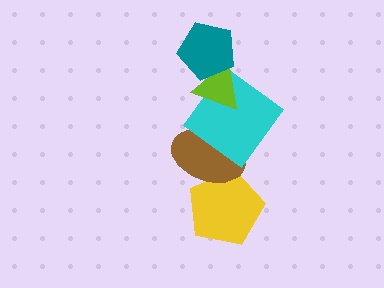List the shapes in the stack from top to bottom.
From top to bottom: the teal pentagon, the lime triangle, the cyan diamond, the brown ellipse, the yellow pentagon.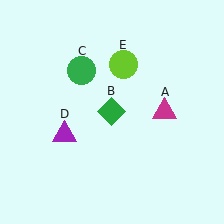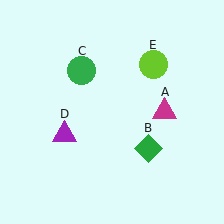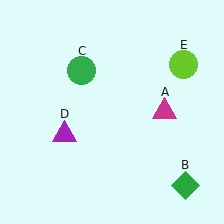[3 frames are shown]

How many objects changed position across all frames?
2 objects changed position: green diamond (object B), lime circle (object E).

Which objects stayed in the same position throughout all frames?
Magenta triangle (object A) and green circle (object C) and purple triangle (object D) remained stationary.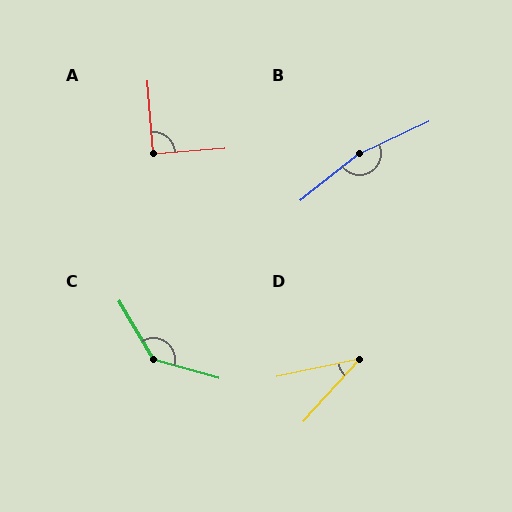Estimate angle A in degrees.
Approximately 90 degrees.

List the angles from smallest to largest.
D (36°), A (90°), C (137°), B (166°).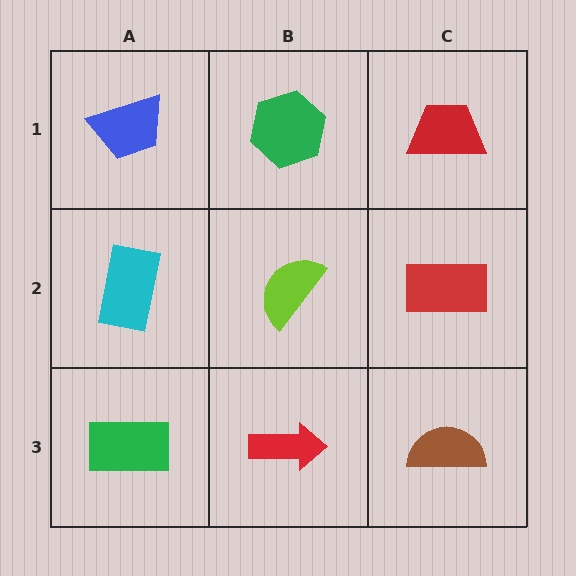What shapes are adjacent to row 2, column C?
A red trapezoid (row 1, column C), a brown semicircle (row 3, column C), a lime semicircle (row 2, column B).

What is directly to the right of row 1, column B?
A red trapezoid.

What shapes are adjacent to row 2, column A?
A blue trapezoid (row 1, column A), a green rectangle (row 3, column A), a lime semicircle (row 2, column B).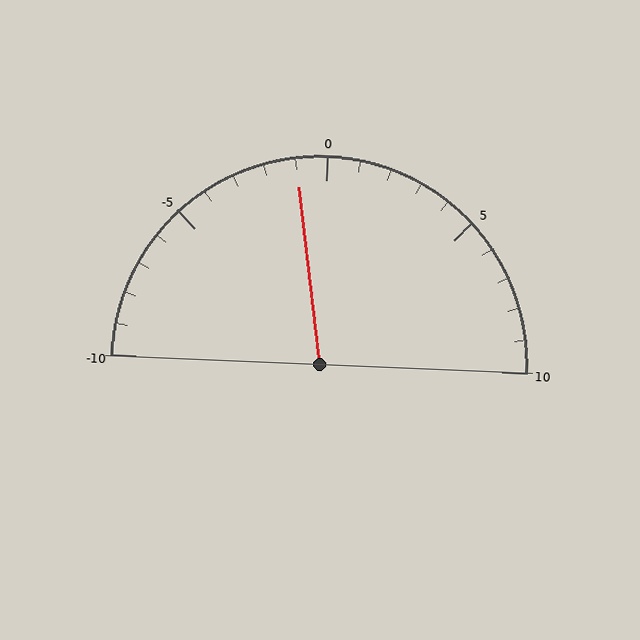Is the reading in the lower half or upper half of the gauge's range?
The reading is in the lower half of the range (-10 to 10).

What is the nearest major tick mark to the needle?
The nearest major tick mark is 0.